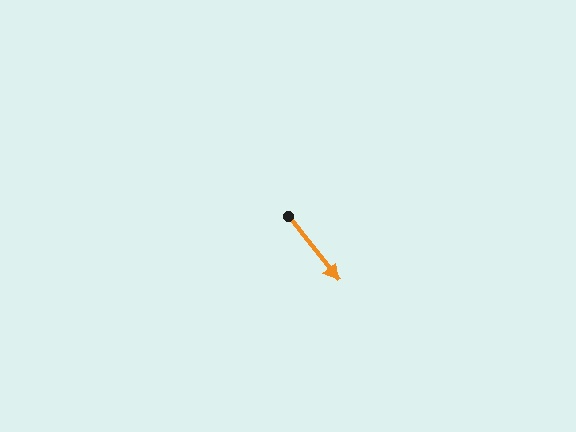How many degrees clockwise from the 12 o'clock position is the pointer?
Approximately 142 degrees.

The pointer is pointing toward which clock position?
Roughly 5 o'clock.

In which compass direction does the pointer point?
Southeast.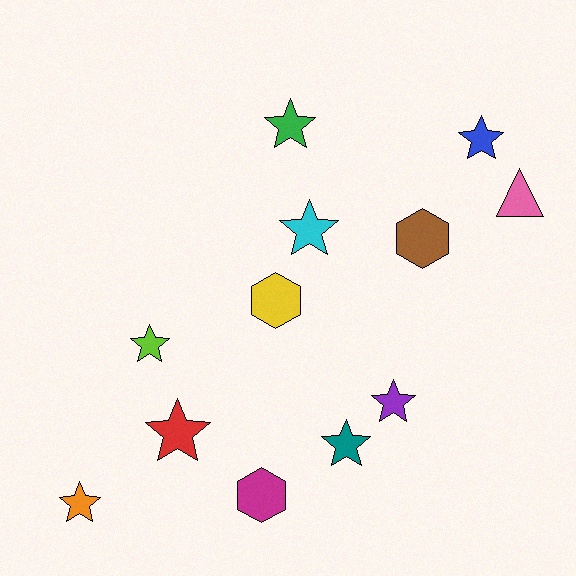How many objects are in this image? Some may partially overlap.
There are 12 objects.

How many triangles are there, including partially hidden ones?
There is 1 triangle.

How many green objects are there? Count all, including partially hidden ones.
There is 1 green object.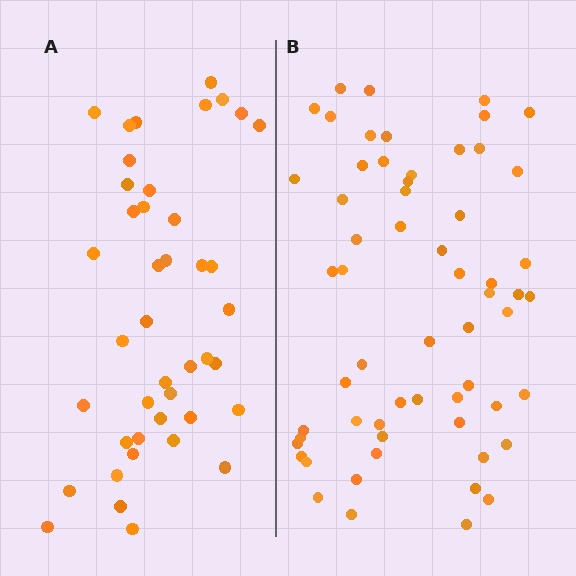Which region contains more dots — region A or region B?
Region B (the right region) has more dots.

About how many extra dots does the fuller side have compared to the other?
Region B has approximately 20 more dots than region A.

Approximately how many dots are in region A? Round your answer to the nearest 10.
About 40 dots. (The exact count is 42, which rounds to 40.)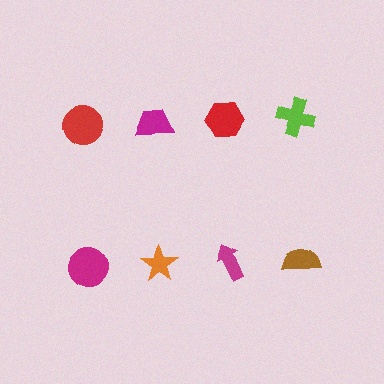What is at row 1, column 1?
A red circle.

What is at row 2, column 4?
A brown semicircle.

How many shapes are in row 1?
4 shapes.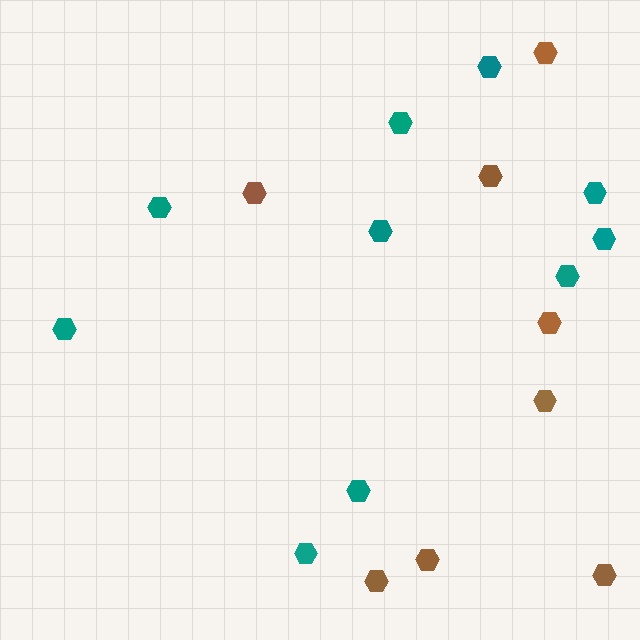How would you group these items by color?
There are 2 groups: one group of brown hexagons (8) and one group of teal hexagons (10).